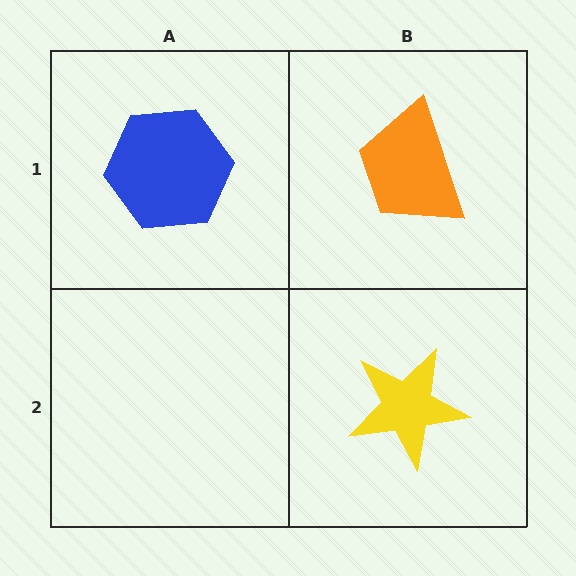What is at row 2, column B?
A yellow star.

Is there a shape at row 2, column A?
No, that cell is empty.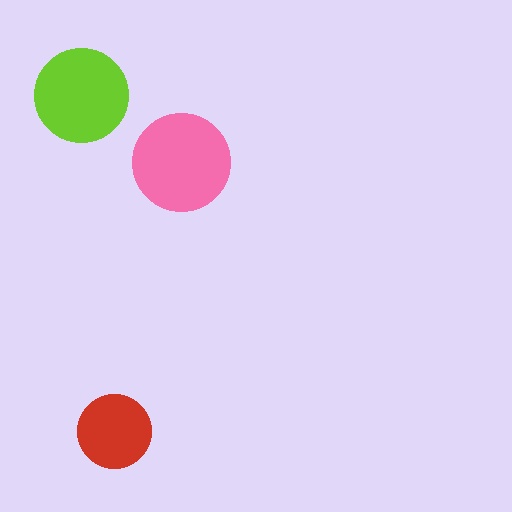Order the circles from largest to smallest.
the pink one, the lime one, the red one.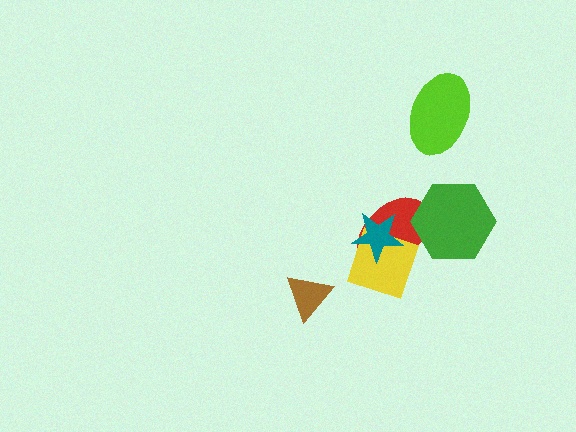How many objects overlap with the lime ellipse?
0 objects overlap with the lime ellipse.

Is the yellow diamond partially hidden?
Yes, it is partially covered by another shape.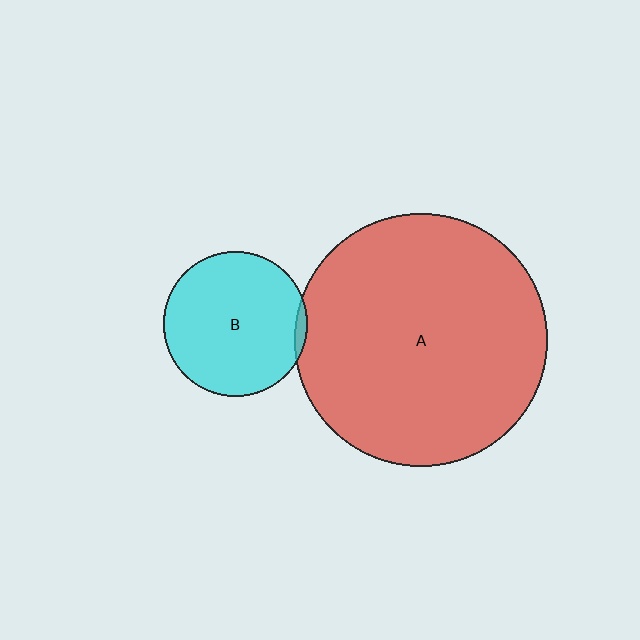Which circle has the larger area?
Circle A (red).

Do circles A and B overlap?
Yes.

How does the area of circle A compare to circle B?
Approximately 3.1 times.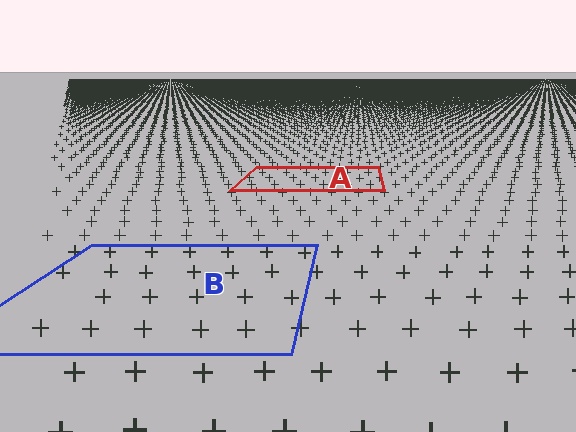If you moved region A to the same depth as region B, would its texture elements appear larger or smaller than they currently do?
They would appear larger. At a closer depth, the same texture elements are projected at a bigger on-screen size.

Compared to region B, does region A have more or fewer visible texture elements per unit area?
Region A has more texture elements per unit area — they are packed more densely because it is farther away.